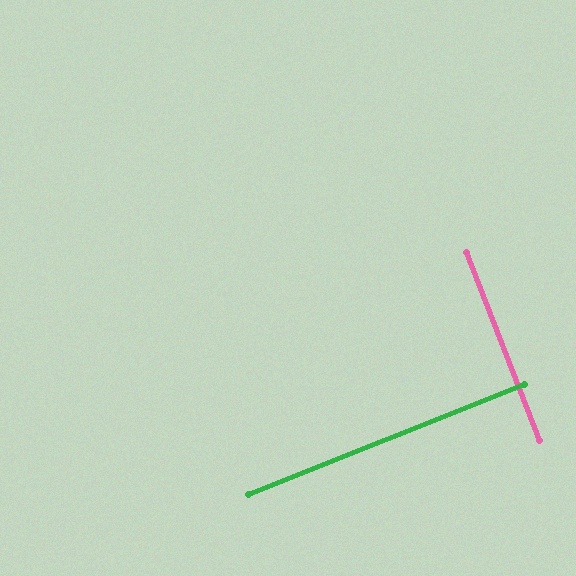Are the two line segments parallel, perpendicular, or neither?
Perpendicular — they meet at approximately 89°.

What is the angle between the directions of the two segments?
Approximately 89 degrees.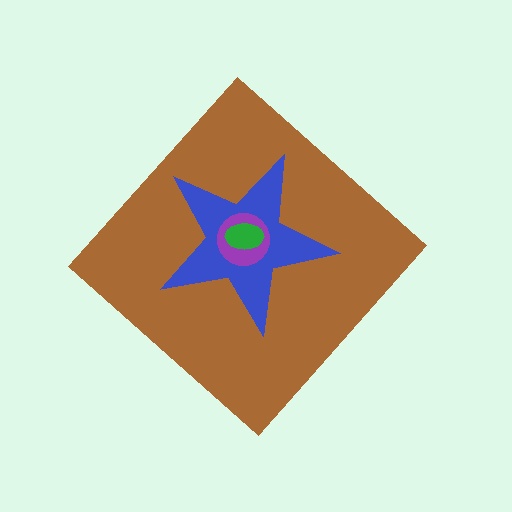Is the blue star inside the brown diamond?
Yes.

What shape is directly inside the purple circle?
The green ellipse.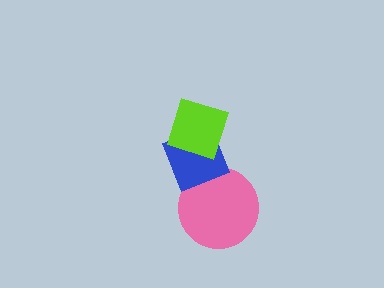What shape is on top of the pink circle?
The blue diamond is on top of the pink circle.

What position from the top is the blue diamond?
The blue diamond is 2nd from the top.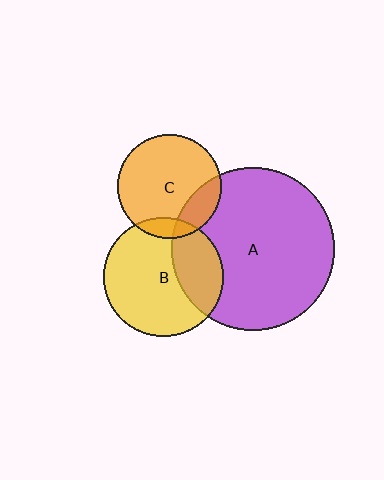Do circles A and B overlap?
Yes.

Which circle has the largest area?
Circle A (purple).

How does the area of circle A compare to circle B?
Approximately 1.9 times.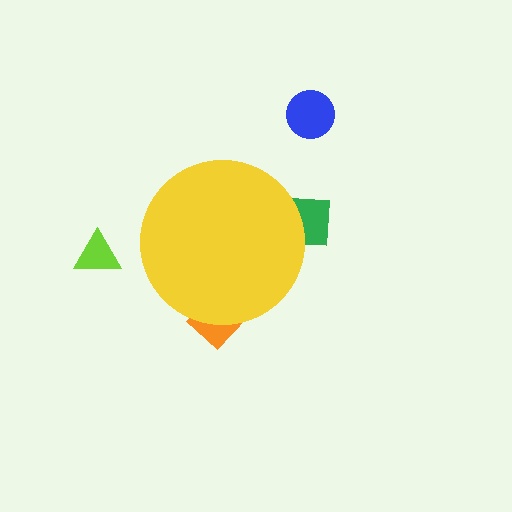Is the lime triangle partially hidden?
No, the lime triangle is fully visible.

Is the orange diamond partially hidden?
Yes, the orange diamond is partially hidden behind the yellow circle.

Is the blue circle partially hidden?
No, the blue circle is fully visible.